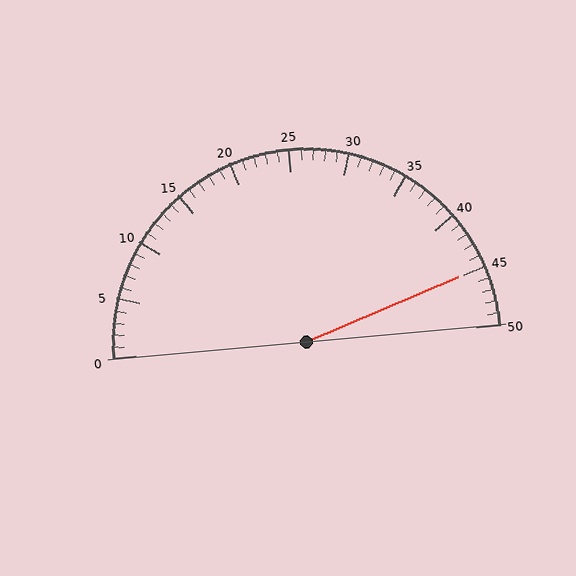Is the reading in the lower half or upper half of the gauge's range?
The reading is in the upper half of the range (0 to 50).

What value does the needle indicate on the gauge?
The needle indicates approximately 45.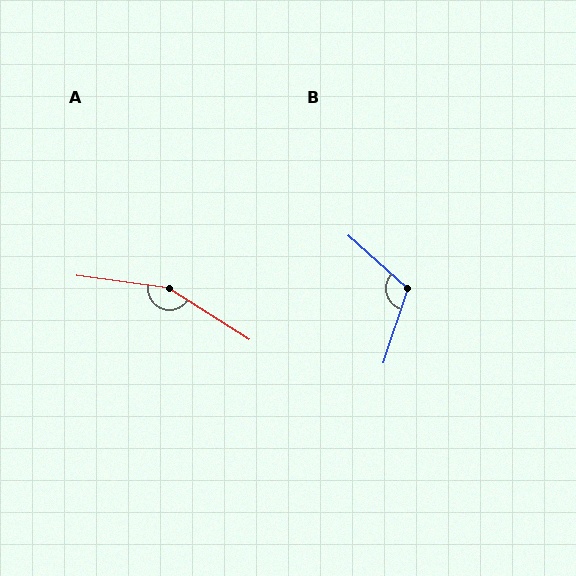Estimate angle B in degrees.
Approximately 114 degrees.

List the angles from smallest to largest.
B (114°), A (156°).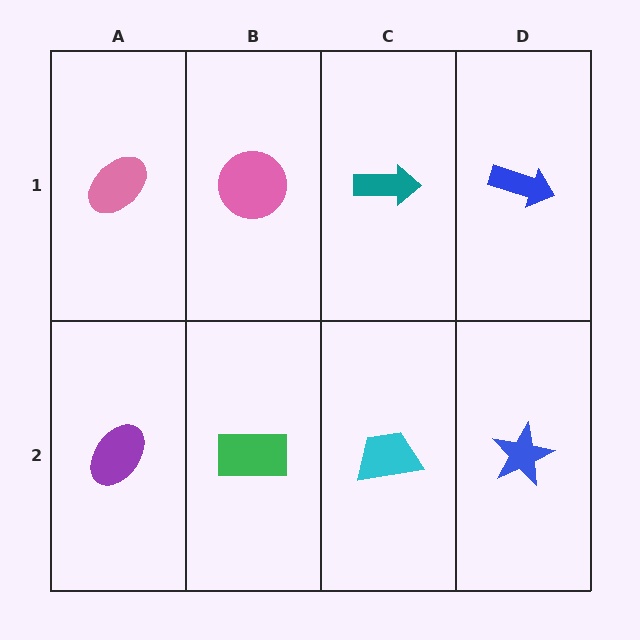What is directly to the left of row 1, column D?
A teal arrow.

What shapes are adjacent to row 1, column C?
A cyan trapezoid (row 2, column C), a pink circle (row 1, column B), a blue arrow (row 1, column D).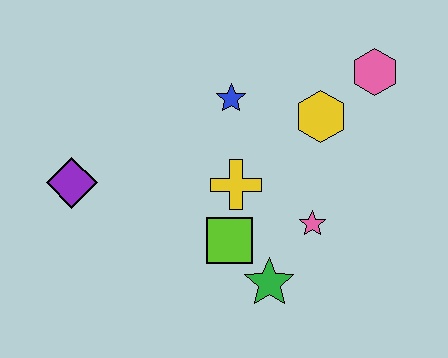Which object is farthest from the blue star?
The green star is farthest from the blue star.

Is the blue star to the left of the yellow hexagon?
Yes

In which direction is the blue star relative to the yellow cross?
The blue star is above the yellow cross.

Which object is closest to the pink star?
The green star is closest to the pink star.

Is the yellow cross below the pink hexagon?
Yes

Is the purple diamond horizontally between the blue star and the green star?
No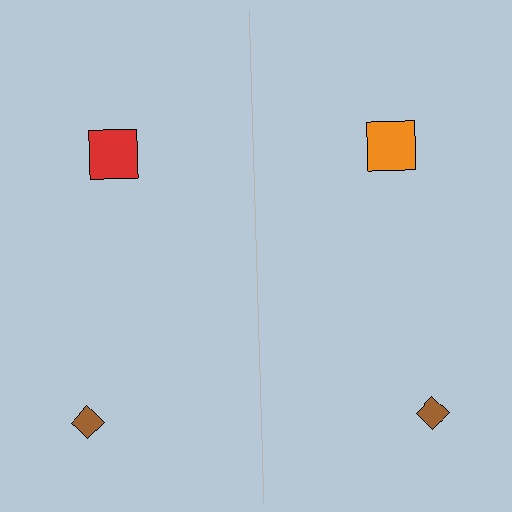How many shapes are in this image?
There are 4 shapes in this image.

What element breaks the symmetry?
The orange square on the right side breaks the symmetry — its mirror counterpart is red.